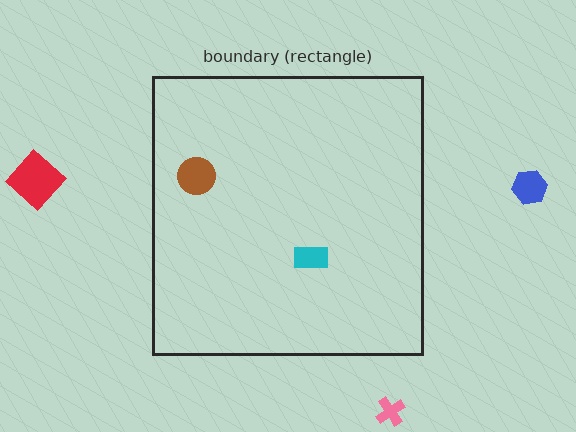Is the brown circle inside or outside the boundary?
Inside.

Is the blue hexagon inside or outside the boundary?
Outside.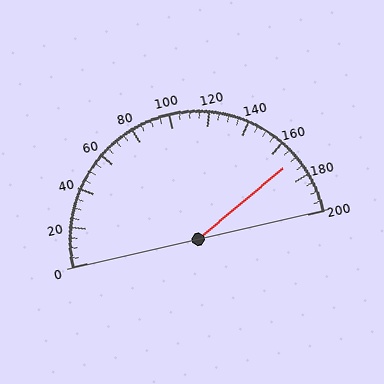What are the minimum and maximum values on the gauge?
The gauge ranges from 0 to 200.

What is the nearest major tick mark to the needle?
The nearest major tick mark is 160.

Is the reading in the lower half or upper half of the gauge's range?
The reading is in the upper half of the range (0 to 200).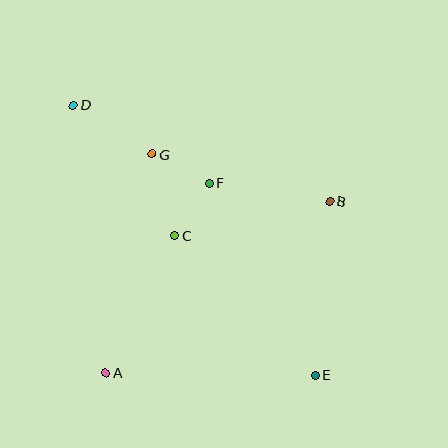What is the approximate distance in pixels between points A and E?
The distance between A and E is approximately 209 pixels.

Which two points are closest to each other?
Points C and F are closest to each other.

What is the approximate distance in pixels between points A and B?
The distance between A and B is approximately 282 pixels.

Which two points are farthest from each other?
Points D and E are farthest from each other.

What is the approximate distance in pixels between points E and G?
The distance between E and G is approximately 275 pixels.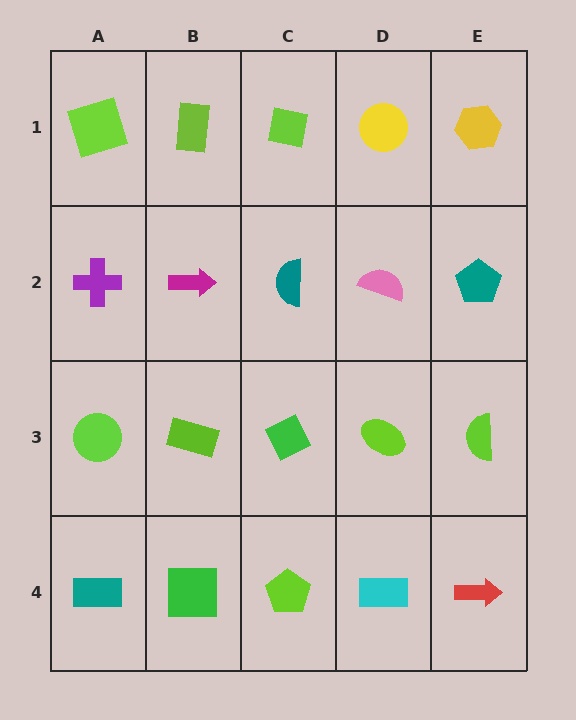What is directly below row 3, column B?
A green square.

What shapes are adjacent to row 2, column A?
A lime square (row 1, column A), a lime circle (row 3, column A), a magenta arrow (row 2, column B).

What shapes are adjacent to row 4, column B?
A lime rectangle (row 3, column B), a teal rectangle (row 4, column A), a lime pentagon (row 4, column C).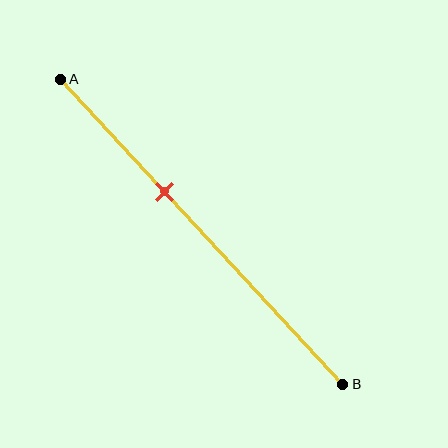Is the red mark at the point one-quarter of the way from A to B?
No, the mark is at about 35% from A, not at the 25% one-quarter point.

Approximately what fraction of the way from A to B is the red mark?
The red mark is approximately 35% of the way from A to B.